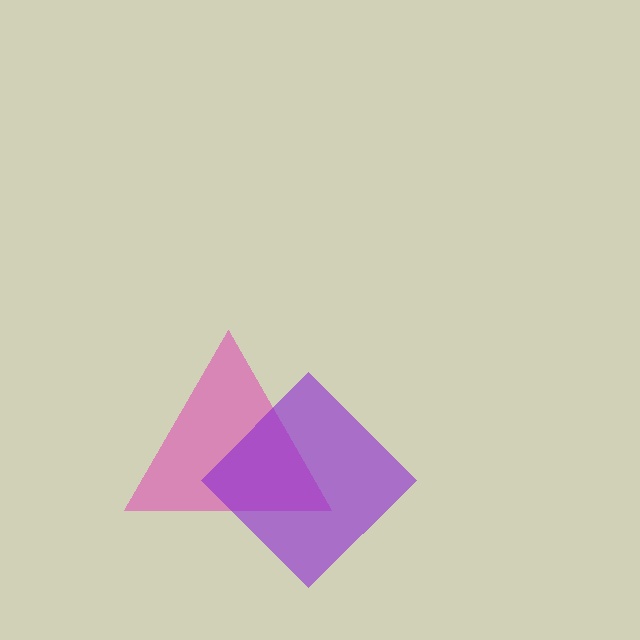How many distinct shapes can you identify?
There are 2 distinct shapes: a pink triangle, a purple diamond.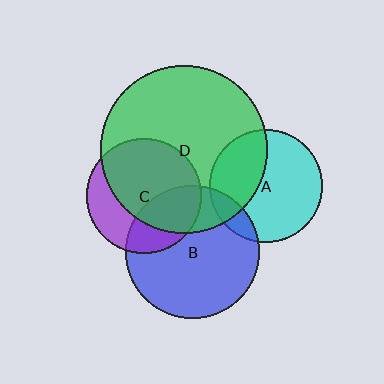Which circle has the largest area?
Circle D (green).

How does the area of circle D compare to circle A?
Approximately 2.2 times.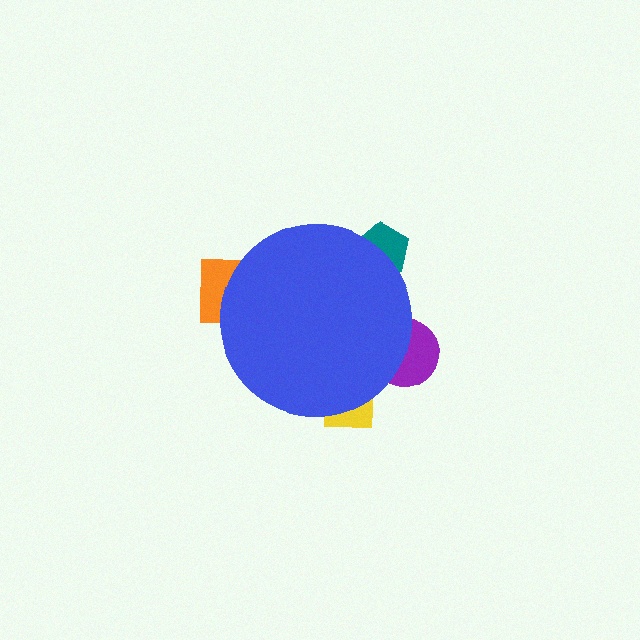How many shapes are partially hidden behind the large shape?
5 shapes are partially hidden.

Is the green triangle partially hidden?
Yes, the green triangle is partially hidden behind the blue circle.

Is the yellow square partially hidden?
Yes, the yellow square is partially hidden behind the blue circle.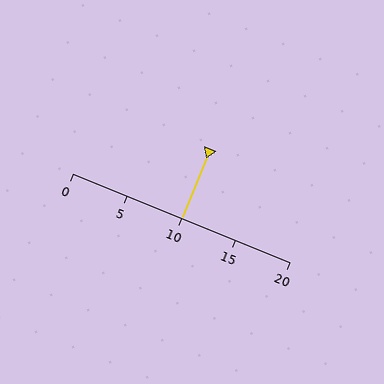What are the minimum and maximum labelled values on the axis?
The axis runs from 0 to 20.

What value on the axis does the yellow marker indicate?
The marker indicates approximately 10.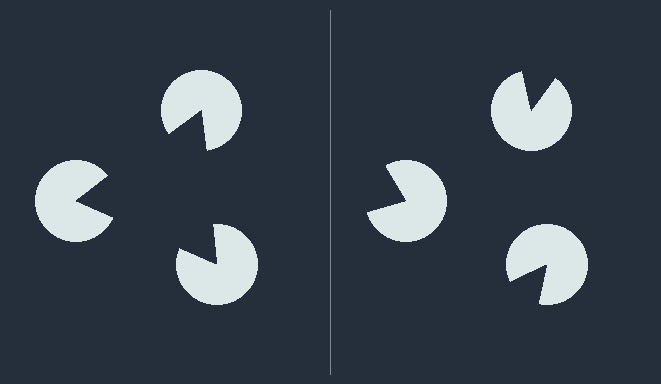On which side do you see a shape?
An illusory triangle appears on the left side. On the right side the wedge cuts are rotated, so no coherent shape forms.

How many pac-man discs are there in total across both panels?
6 — 3 on each side.